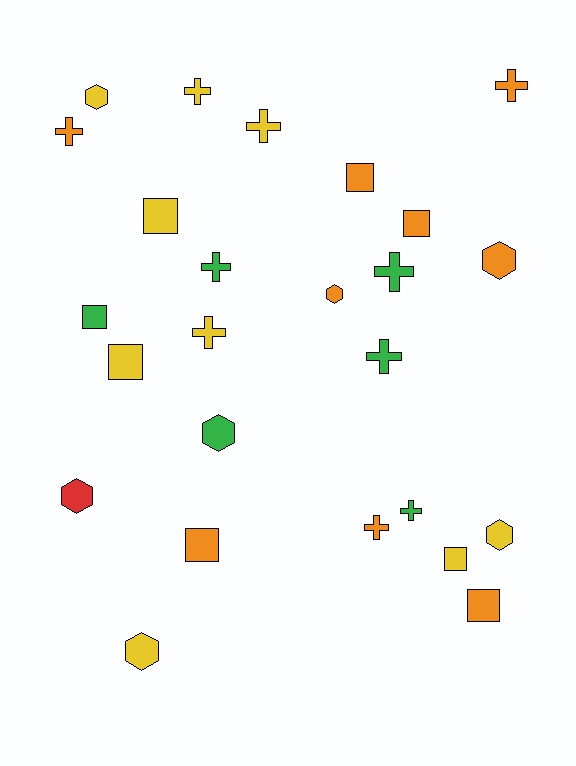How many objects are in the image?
There are 25 objects.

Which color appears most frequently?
Orange, with 9 objects.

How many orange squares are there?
There are 4 orange squares.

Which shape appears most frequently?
Cross, with 10 objects.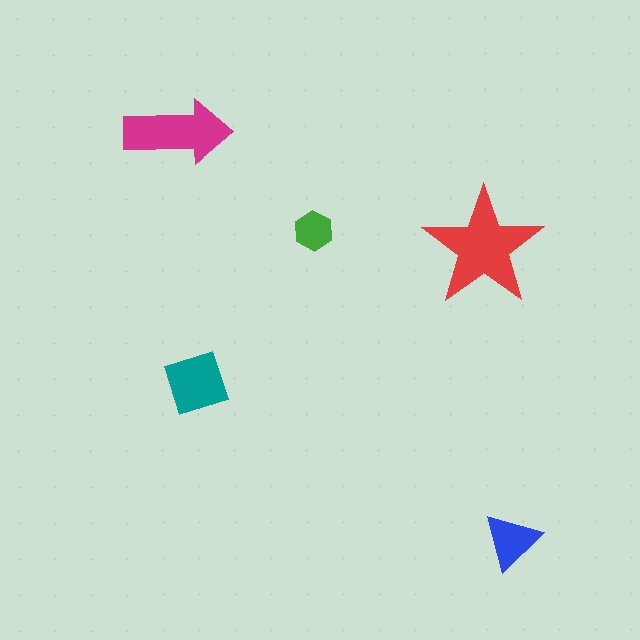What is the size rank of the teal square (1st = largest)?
3rd.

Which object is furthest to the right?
The blue triangle is rightmost.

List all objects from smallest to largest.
The green hexagon, the blue triangle, the teal square, the magenta arrow, the red star.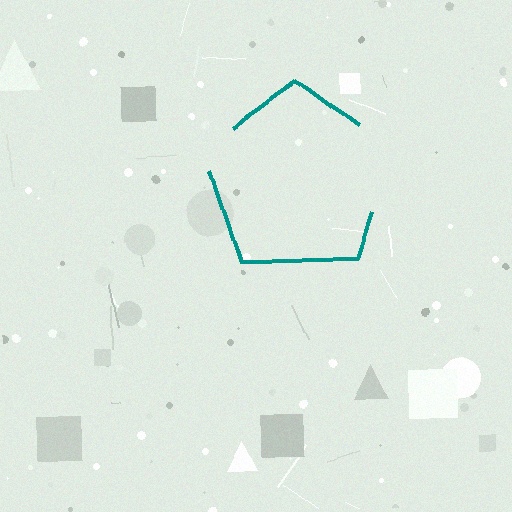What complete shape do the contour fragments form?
The contour fragments form a pentagon.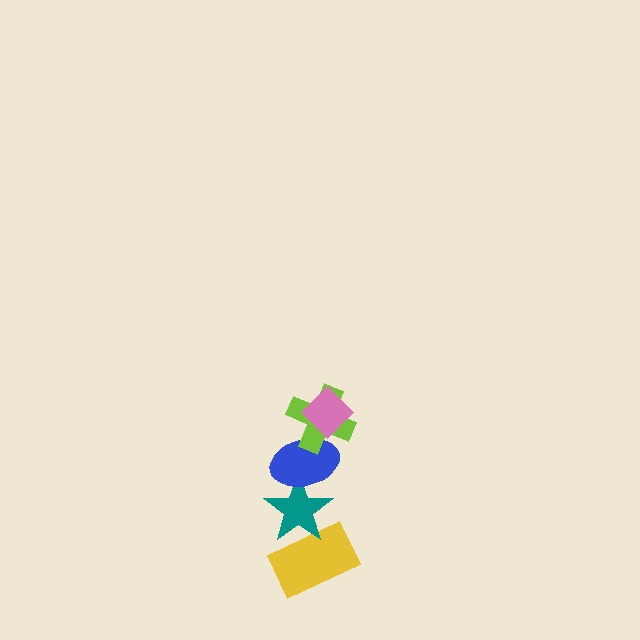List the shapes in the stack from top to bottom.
From top to bottom: the pink diamond, the lime cross, the blue ellipse, the teal star, the yellow rectangle.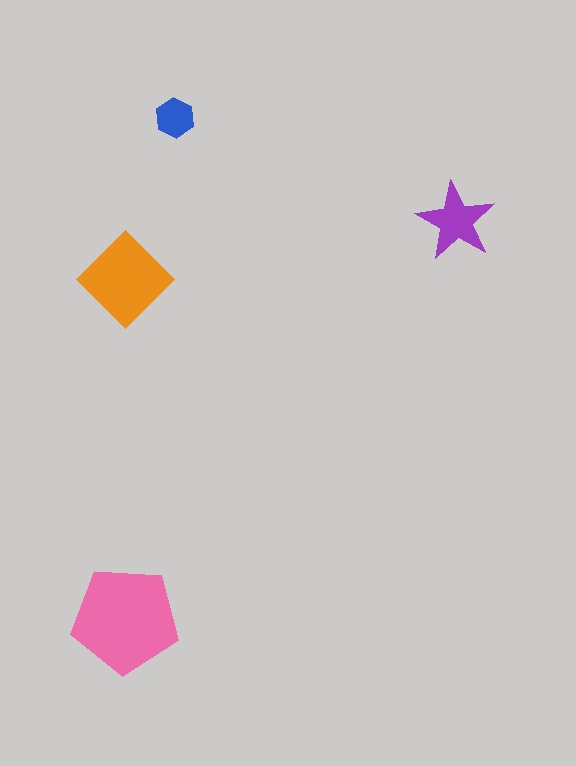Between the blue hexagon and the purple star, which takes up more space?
The purple star.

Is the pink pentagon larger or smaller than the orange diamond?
Larger.